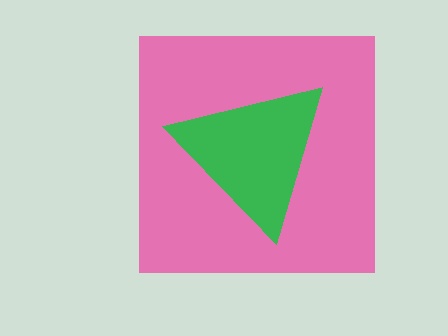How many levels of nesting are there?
2.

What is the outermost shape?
The pink square.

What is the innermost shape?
The green triangle.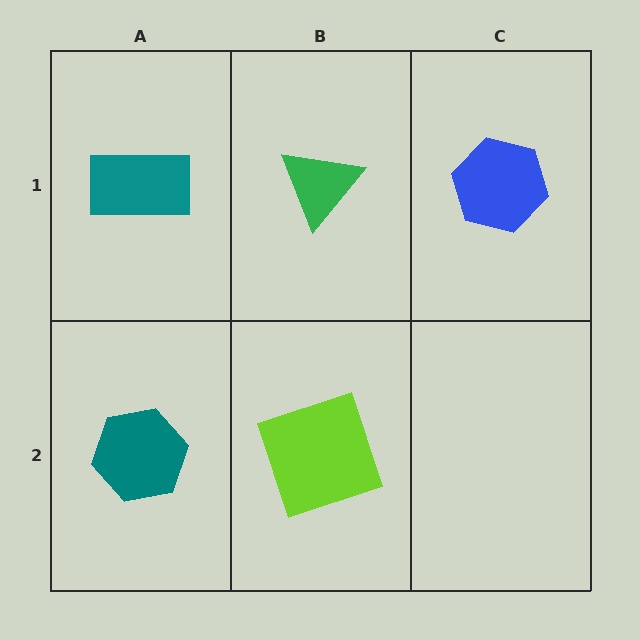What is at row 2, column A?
A teal hexagon.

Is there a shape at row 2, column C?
No, that cell is empty.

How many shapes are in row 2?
2 shapes.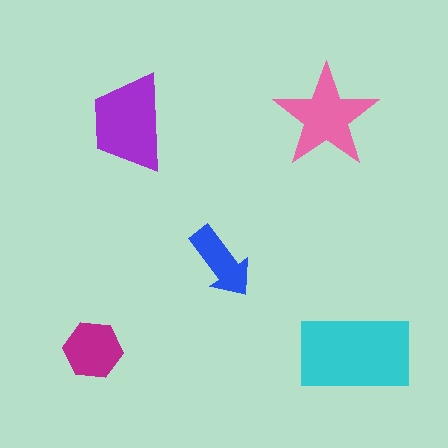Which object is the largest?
The cyan rectangle.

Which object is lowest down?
The cyan rectangle is bottommost.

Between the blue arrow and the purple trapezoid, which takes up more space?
The purple trapezoid.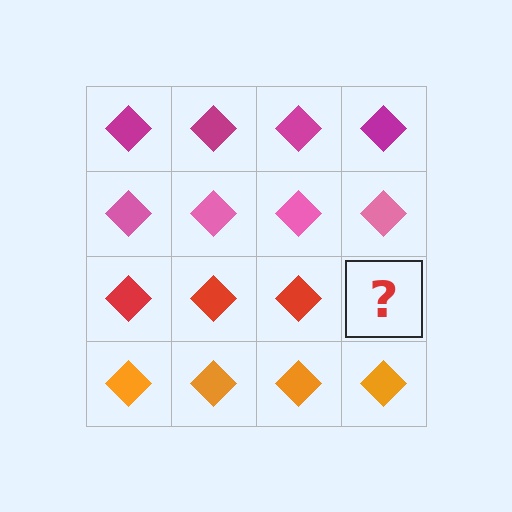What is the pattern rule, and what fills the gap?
The rule is that each row has a consistent color. The gap should be filled with a red diamond.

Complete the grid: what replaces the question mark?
The question mark should be replaced with a red diamond.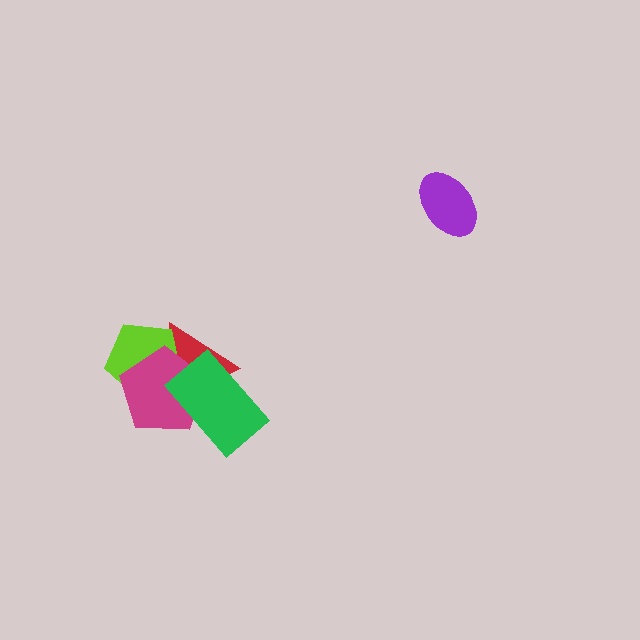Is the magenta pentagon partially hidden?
Yes, it is partially covered by another shape.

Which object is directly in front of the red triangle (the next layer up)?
The lime pentagon is directly in front of the red triangle.